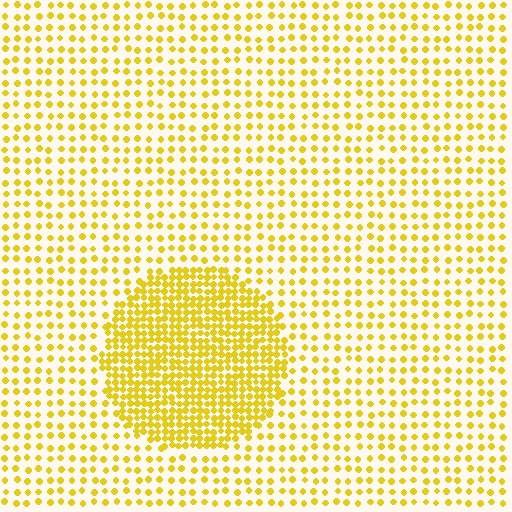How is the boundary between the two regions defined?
The boundary is defined by a change in element density (approximately 2.5x ratio). All elements are the same color, size, and shape.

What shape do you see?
I see a circle.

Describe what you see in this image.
The image contains small yellow elements arranged at two different densities. A circle-shaped region is visible where the elements are more densely packed than the surrounding area.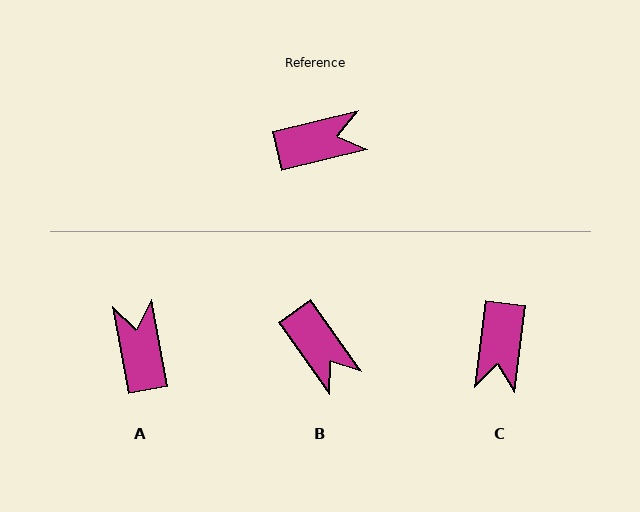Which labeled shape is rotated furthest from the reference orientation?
C, about 111 degrees away.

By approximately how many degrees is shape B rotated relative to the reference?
Approximately 69 degrees clockwise.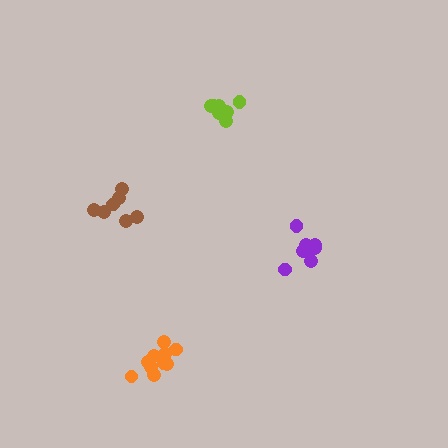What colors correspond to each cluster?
The clusters are colored: lime, orange, brown, purple.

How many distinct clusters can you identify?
There are 4 distinct clusters.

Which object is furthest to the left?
The brown cluster is leftmost.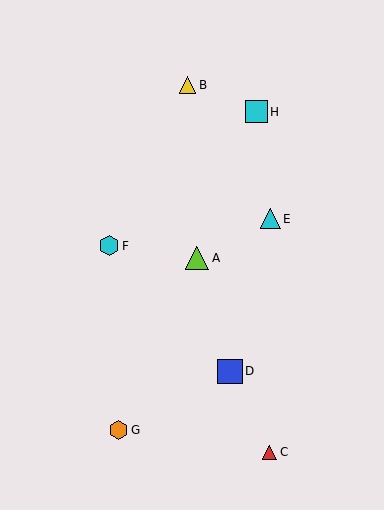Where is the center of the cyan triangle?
The center of the cyan triangle is at (271, 219).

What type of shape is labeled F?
Shape F is a cyan hexagon.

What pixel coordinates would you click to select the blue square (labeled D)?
Click at (230, 371) to select the blue square D.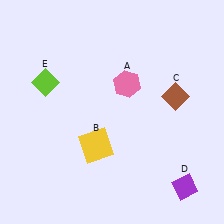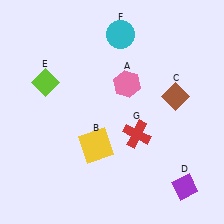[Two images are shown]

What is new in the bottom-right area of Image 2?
A red cross (G) was added in the bottom-right area of Image 2.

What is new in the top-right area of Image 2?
A cyan circle (F) was added in the top-right area of Image 2.